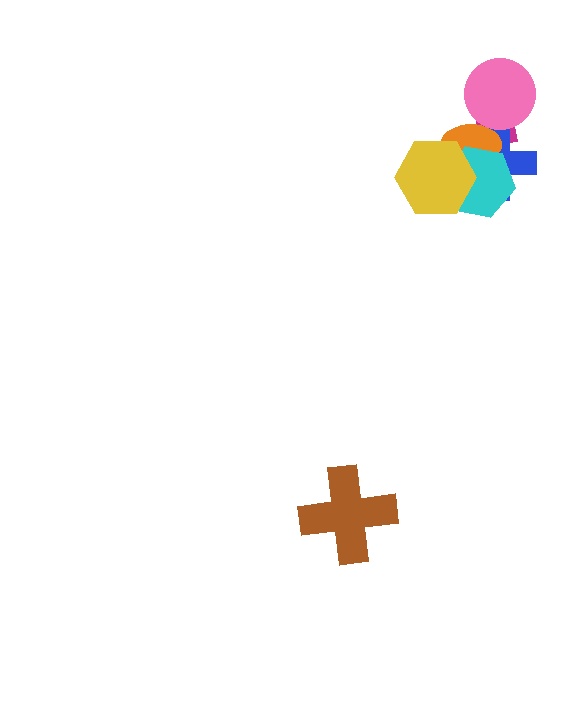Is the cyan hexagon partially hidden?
Yes, it is partially covered by another shape.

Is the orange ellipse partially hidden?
Yes, it is partially covered by another shape.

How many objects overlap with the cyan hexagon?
3 objects overlap with the cyan hexagon.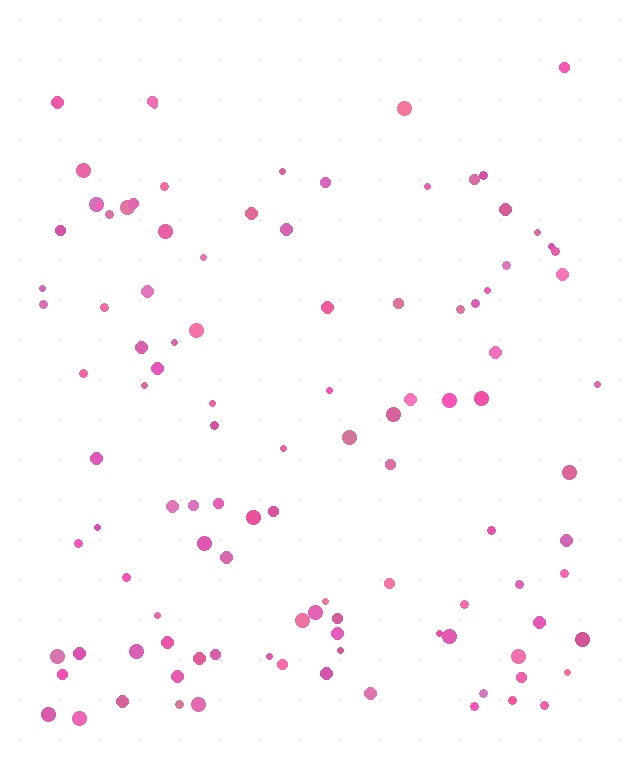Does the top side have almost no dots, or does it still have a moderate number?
Still a moderate number, just noticeably fewer than the bottom.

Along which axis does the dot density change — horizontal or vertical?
Vertical.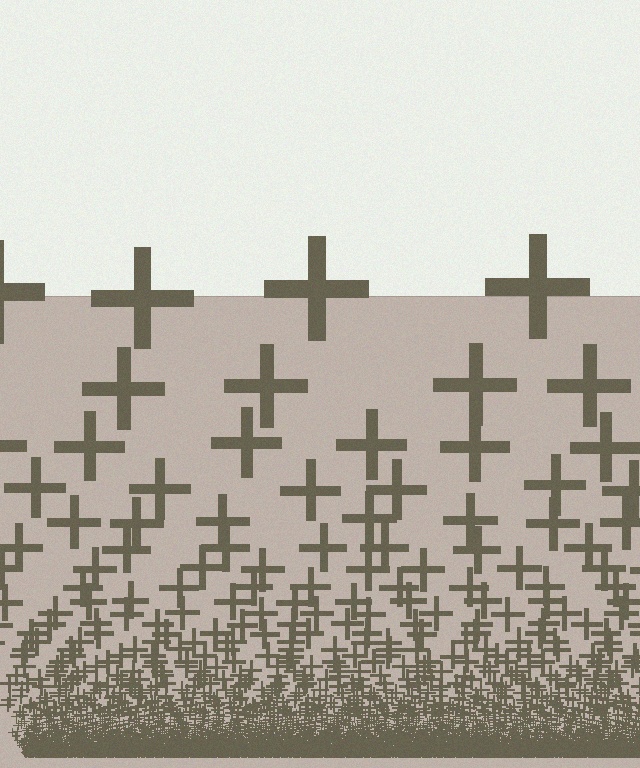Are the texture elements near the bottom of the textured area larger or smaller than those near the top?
Smaller. The gradient is inverted — elements near the bottom are smaller and denser.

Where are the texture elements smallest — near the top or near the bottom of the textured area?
Near the bottom.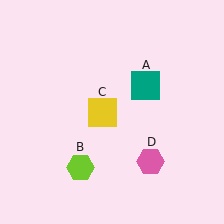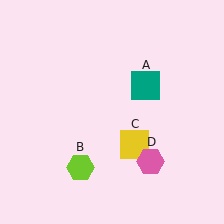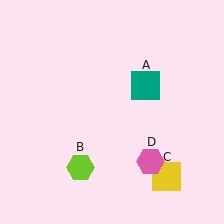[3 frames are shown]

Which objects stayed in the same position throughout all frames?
Teal square (object A) and lime hexagon (object B) and pink hexagon (object D) remained stationary.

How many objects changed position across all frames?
1 object changed position: yellow square (object C).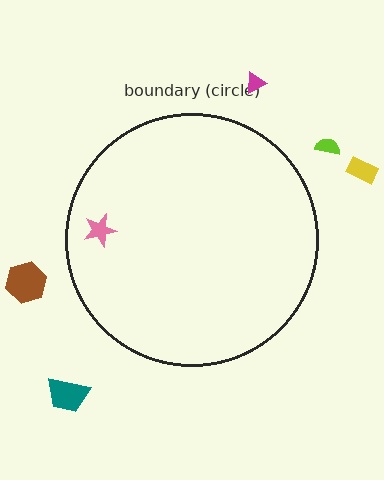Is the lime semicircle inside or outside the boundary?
Outside.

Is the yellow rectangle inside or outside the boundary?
Outside.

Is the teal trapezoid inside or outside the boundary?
Outside.